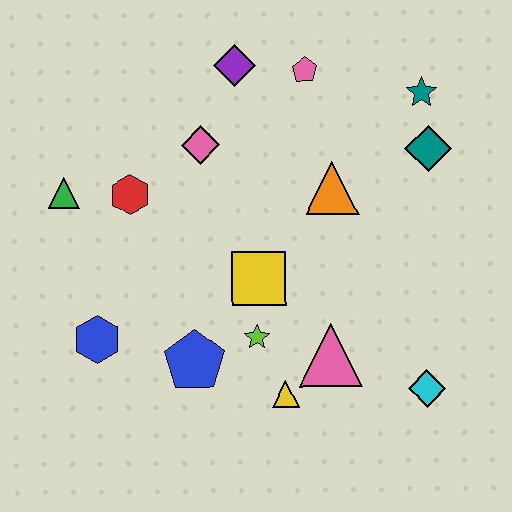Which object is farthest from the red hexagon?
The cyan diamond is farthest from the red hexagon.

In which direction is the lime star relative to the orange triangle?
The lime star is below the orange triangle.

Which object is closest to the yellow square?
The lime star is closest to the yellow square.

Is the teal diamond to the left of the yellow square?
No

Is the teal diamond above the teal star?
No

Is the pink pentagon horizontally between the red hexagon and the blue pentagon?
No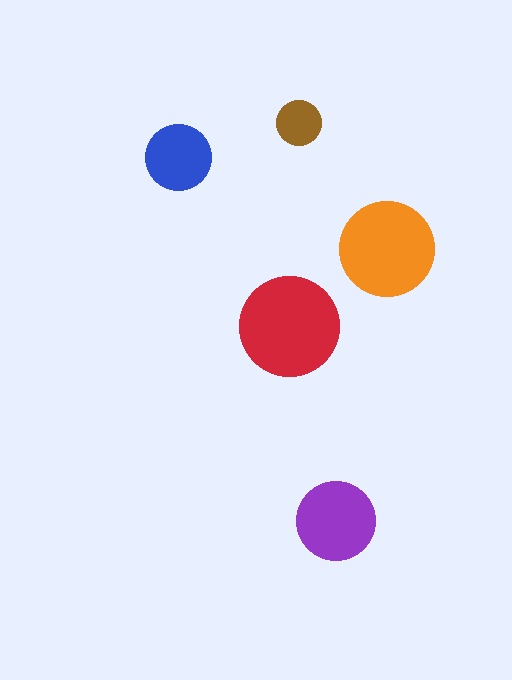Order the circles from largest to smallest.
the red one, the orange one, the purple one, the blue one, the brown one.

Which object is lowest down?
The purple circle is bottommost.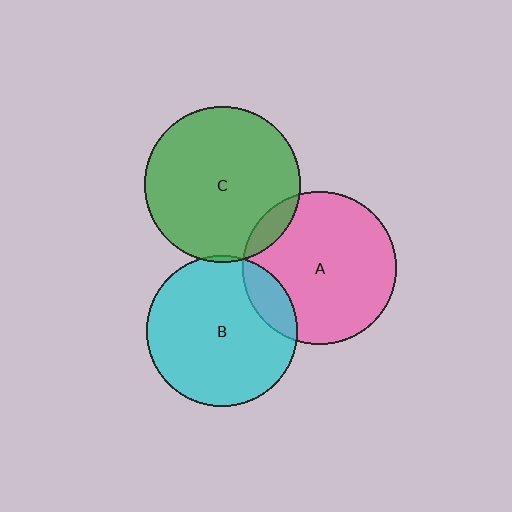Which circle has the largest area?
Circle C (green).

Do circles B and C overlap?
Yes.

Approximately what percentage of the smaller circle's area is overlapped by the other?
Approximately 5%.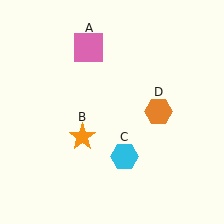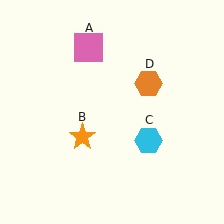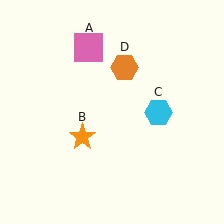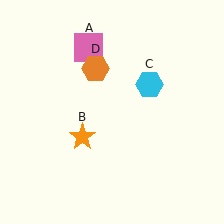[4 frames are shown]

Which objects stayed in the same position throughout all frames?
Pink square (object A) and orange star (object B) remained stationary.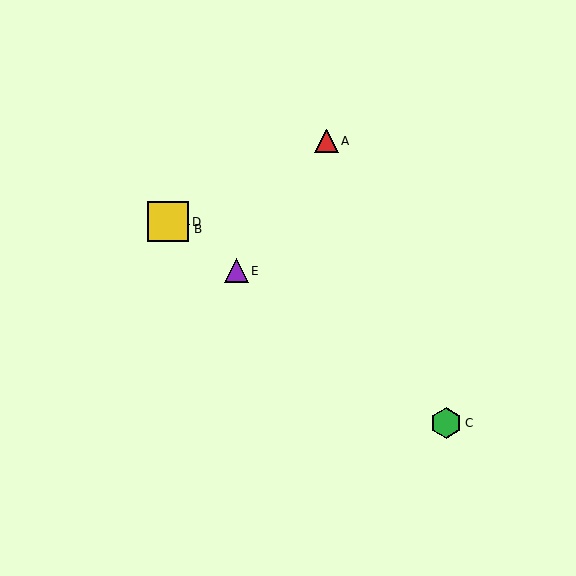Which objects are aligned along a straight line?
Objects B, C, D, E are aligned along a straight line.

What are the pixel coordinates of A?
Object A is at (326, 141).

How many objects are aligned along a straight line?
4 objects (B, C, D, E) are aligned along a straight line.